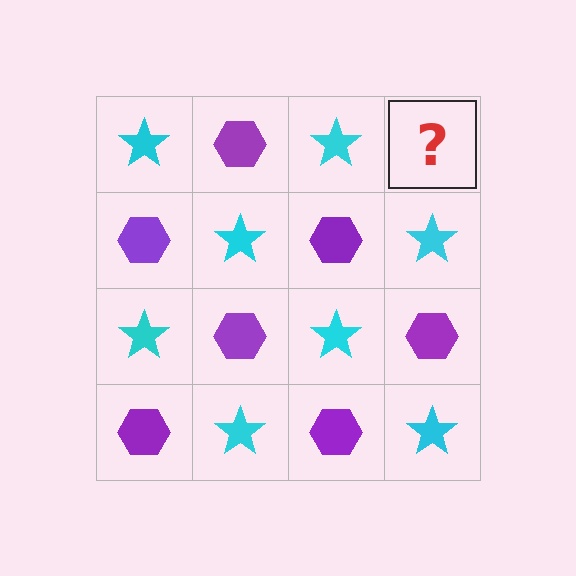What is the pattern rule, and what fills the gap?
The rule is that it alternates cyan star and purple hexagon in a checkerboard pattern. The gap should be filled with a purple hexagon.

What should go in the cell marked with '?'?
The missing cell should contain a purple hexagon.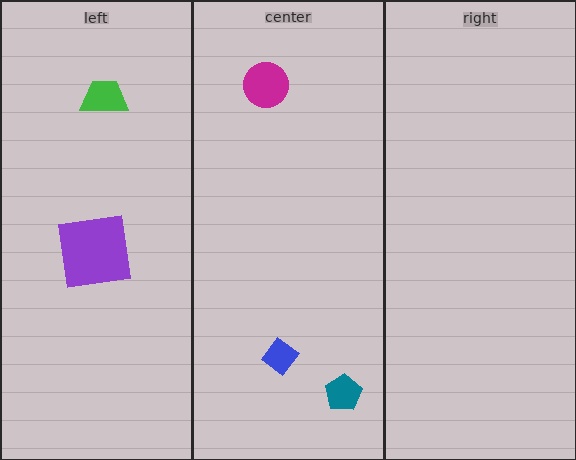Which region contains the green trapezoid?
The left region.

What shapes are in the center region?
The blue diamond, the magenta circle, the teal pentagon.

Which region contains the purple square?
The left region.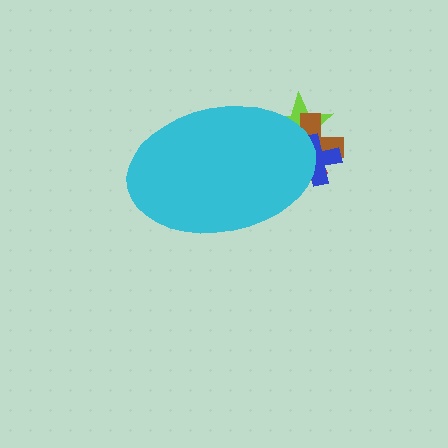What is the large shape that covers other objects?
A cyan ellipse.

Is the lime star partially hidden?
Yes, the lime star is partially hidden behind the cyan ellipse.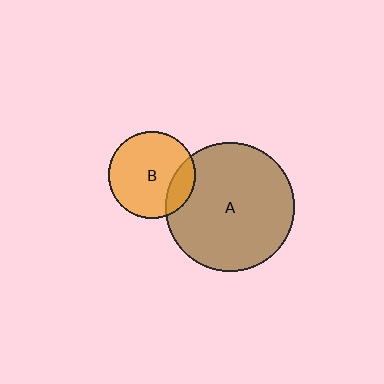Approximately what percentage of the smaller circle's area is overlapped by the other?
Approximately 20%.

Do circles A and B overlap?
Yes.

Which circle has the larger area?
Circle A (brown).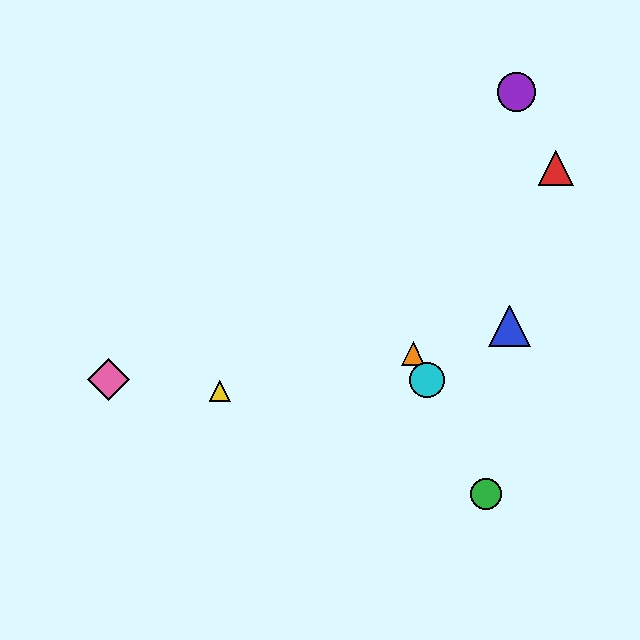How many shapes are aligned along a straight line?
3 shapes (the green circle, the orange triangle, the cyan circle) are aligned along a straight line.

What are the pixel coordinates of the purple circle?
The purple circle is at (516, 92).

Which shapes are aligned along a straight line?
The green circle, the orange triangle, the cyan circle are aligned along a straight line.